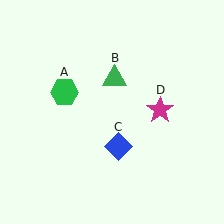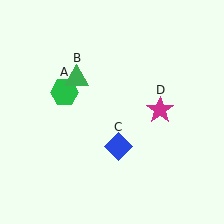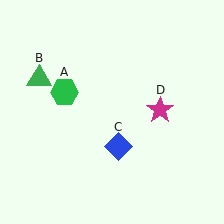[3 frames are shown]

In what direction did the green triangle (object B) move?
The green triangle (object B) moved left.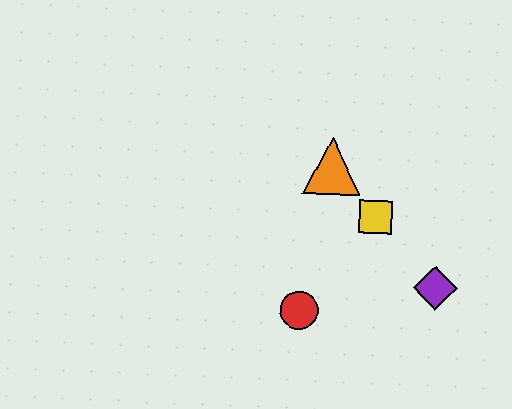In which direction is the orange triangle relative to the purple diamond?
The orange triangle is above the purple diamond.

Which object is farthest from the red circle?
The orange triangle is farthest from the red circle.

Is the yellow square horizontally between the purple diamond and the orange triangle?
Yes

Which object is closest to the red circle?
The yellow square is closest to the red circle.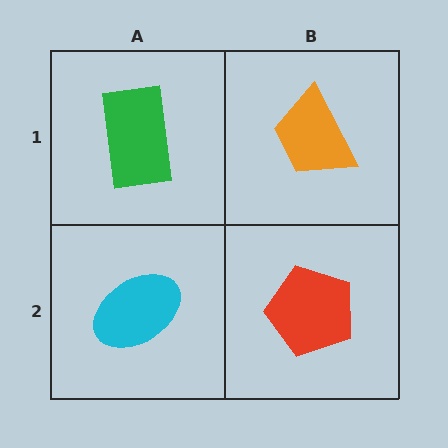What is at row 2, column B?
A red pentagon.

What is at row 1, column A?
A green rectangle.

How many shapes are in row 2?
2 shapes.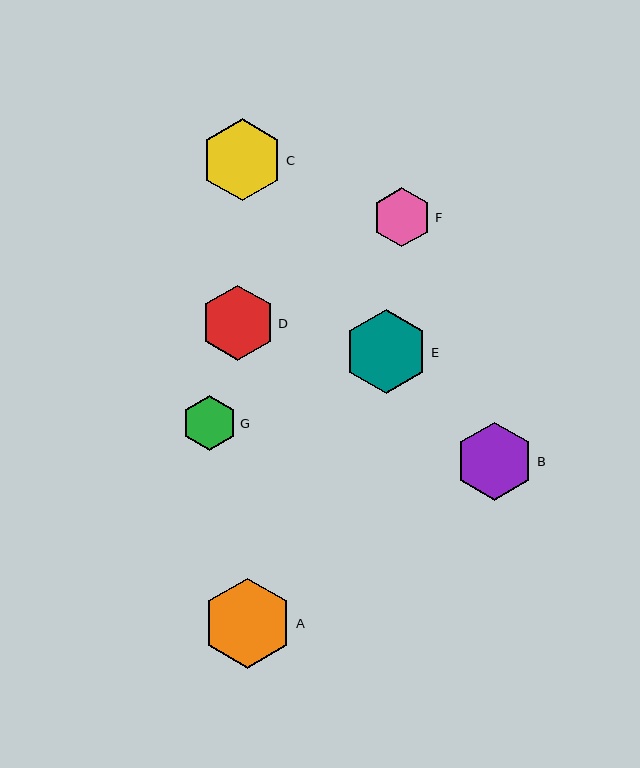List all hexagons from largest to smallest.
From largest to smallest: A, E, C, B, D, F, G.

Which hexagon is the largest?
Hexagon A is the largest with a size of approximately 90 pixels.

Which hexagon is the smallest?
Hexagon G is the smallest with a size of approximately 55 pixels.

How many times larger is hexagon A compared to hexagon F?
Hexagon A is approximately 1.5 times the size of hexagon F.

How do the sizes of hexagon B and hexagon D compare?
Hexagon B and hexagon D are approximately the same size.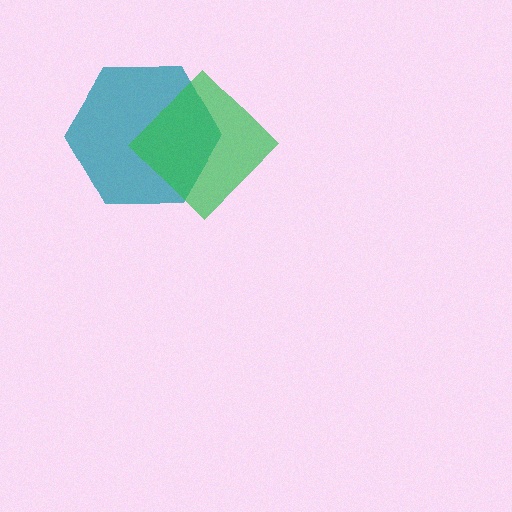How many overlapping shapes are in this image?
There are 2 overlapping shapes in the image.